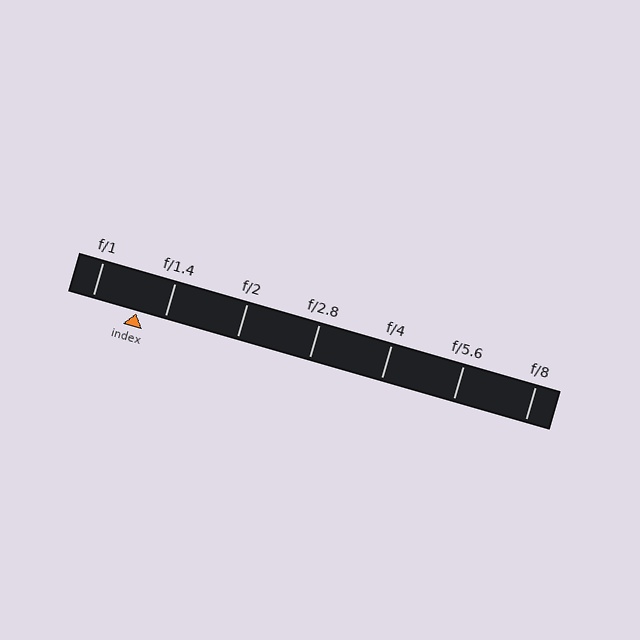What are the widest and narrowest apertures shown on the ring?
The widest aperture shown is f/1 and the narrowest is f/8.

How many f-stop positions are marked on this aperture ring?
There are 7 f-stop positions marked.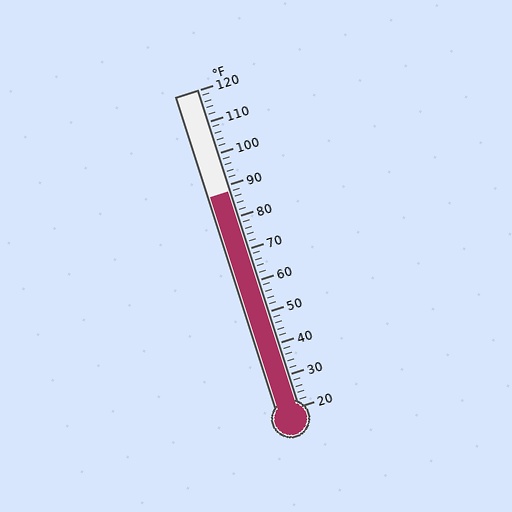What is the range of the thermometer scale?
The thermometer scale ranges from 20°F to 120°F.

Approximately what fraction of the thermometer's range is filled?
The thermometer is filled to approximately 70% of its range.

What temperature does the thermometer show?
The thermometer shows approximately 88°F.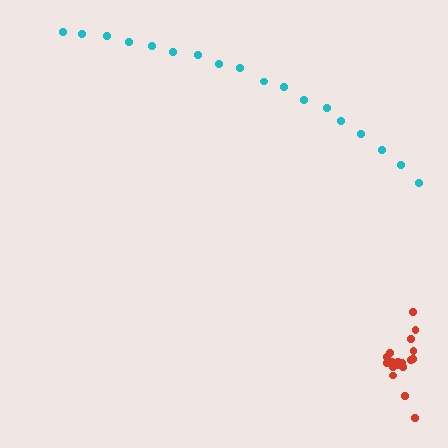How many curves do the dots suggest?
There are 2 distinct paths.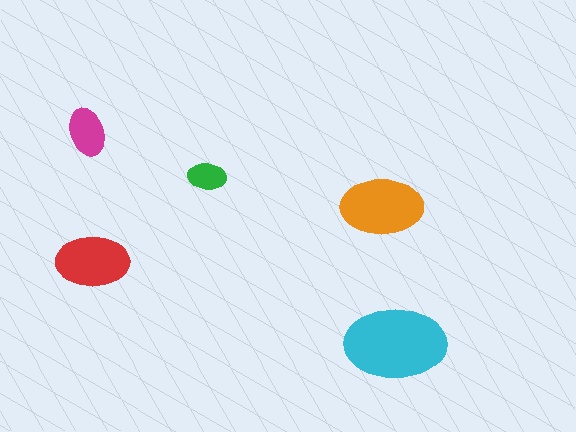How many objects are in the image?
There are 5 objects in the image.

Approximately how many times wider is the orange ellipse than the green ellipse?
About 2 times wider.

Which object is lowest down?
The cyan ellipse is bottommost.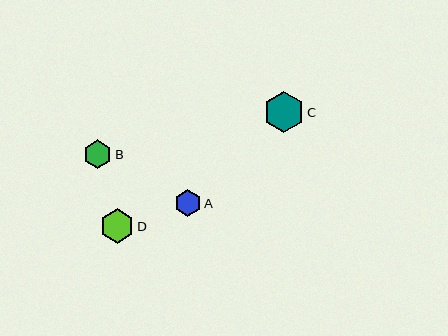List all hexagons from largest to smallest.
From largest to smallest: C, D, B, A.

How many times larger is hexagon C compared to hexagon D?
Hexagon C is approximately 1.2 times the size of hexagon D.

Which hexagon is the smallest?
Hexagon A is the smallest with a size of approximately 27 pixels.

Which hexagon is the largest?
Hexagon C is the largest with a size of approximately 41 pixels.